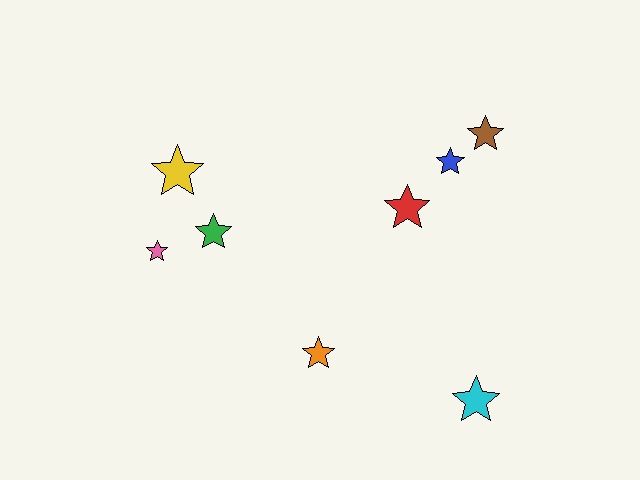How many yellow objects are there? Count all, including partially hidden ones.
There is 1 yellow object.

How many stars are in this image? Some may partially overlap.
There are 8 stars.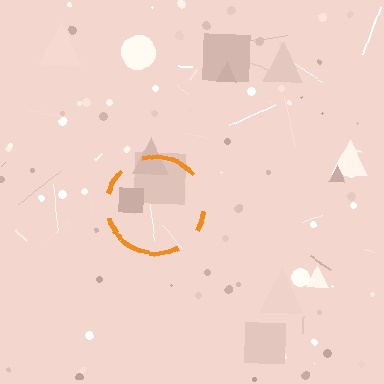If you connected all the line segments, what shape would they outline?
They would outline a circle.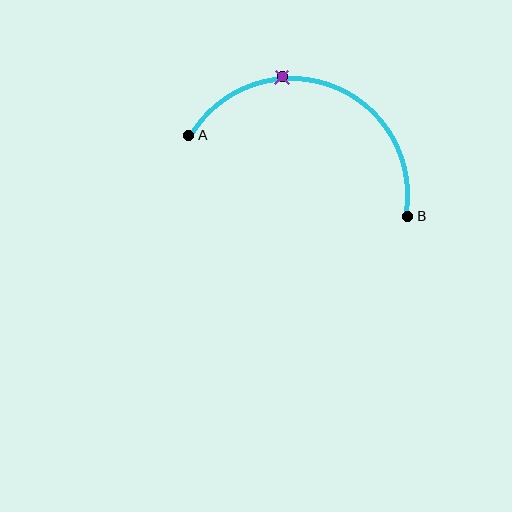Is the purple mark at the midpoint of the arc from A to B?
No. The purple mark lies on the arc but is closer to endpoint A. The arc midpoint would be at the point on the curve equidistant along the arc from both A and B.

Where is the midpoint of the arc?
The arc midpoint is the point on the curve farthest from the straight line joining A and B. It sits above that line.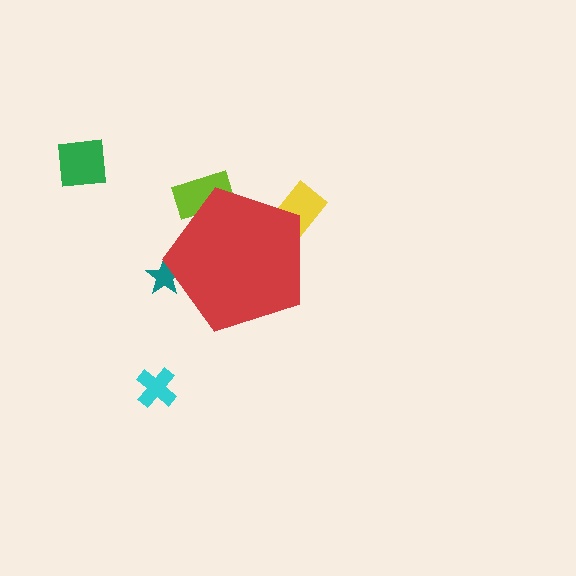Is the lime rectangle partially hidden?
Yes, the lime rectangle is partially hidden behind the red pentagon.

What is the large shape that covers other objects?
A red pentagon.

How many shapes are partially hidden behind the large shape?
3 shapes are partially hidden.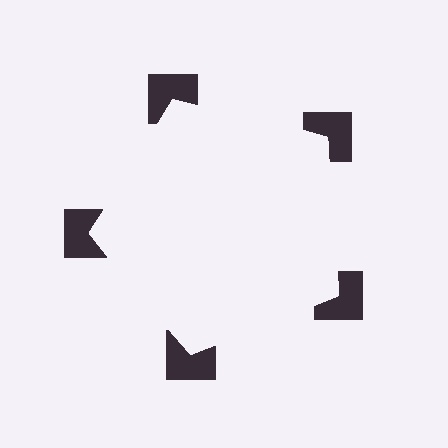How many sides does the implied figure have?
5 sides.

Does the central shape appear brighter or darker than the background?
It typically appears slightly brighter than the background, even though no actual brightness change is drawn.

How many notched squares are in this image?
There are 5 — one at each vertex of the illusory pentagon.